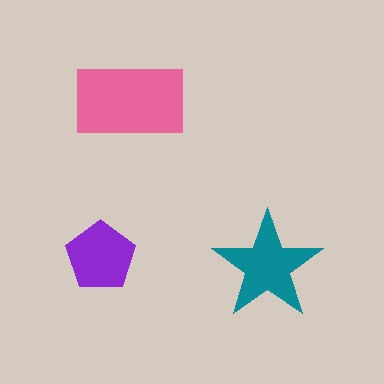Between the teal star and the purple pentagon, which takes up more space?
The teal star.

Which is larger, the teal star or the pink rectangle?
The pink rectangle.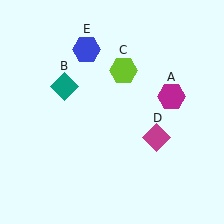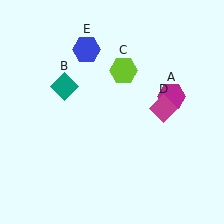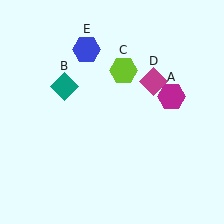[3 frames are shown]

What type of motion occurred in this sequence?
The magenta diamond (object D) rotated counterclockwise around the center of the scene.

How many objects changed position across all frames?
1 object changed position: magenta diamond (object D).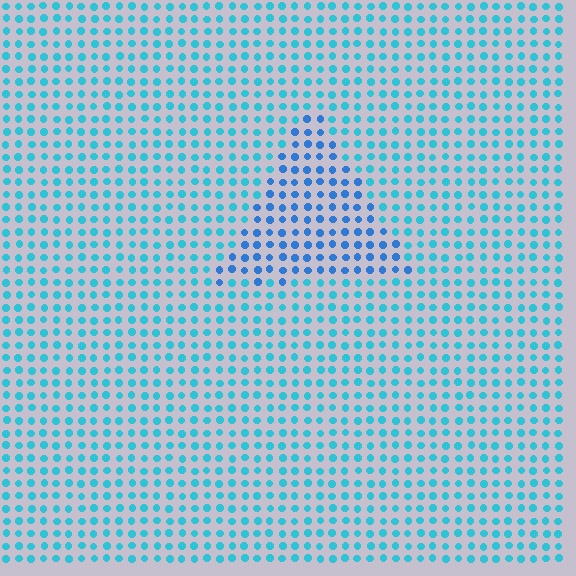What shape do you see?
I see a triangle.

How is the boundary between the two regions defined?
The boundary is defined purely by a slight shift in hue (about 26 degrees). Spacing, size, and orientation are identical on both sides.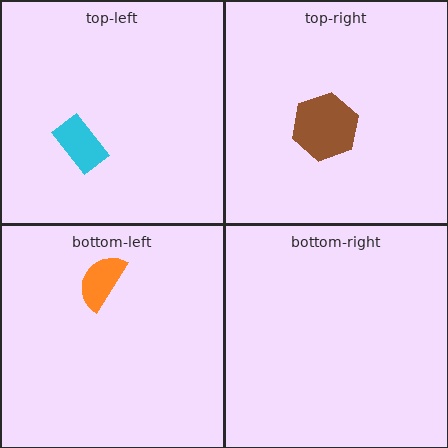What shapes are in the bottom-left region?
The orange semicircle.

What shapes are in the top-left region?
The cyan rectangle.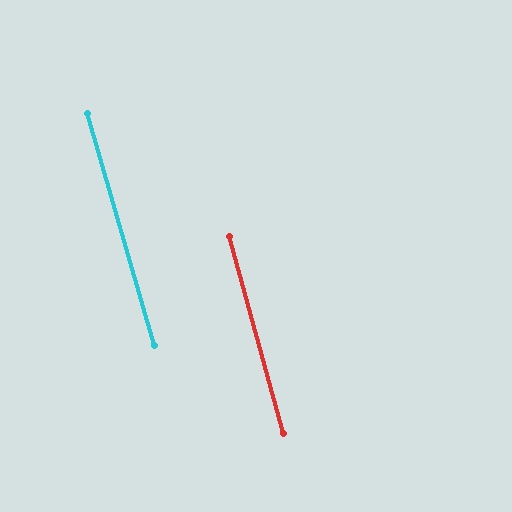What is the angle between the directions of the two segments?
Approximately 1 degree.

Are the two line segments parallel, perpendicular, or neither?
Parallel — their directions differ by only 0.8°.